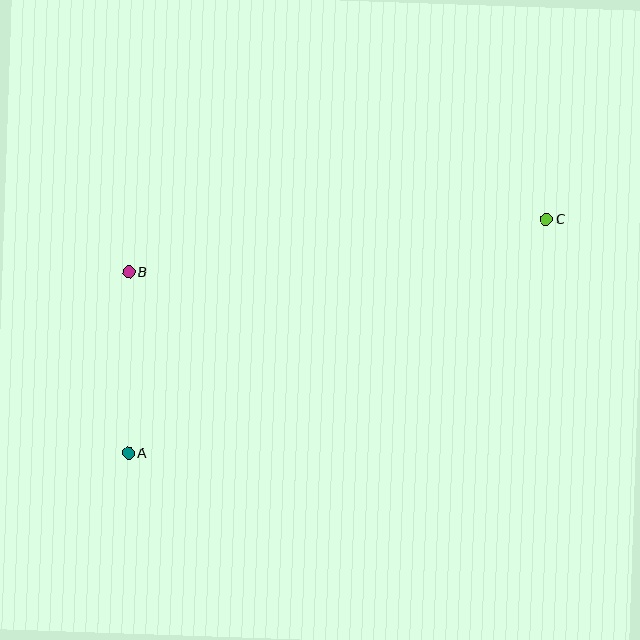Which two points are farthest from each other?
Points A and C are farthest from each other.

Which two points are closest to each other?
Points A and B are closest to each other.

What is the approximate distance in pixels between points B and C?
The distance between B and C is approximately 421 pixels.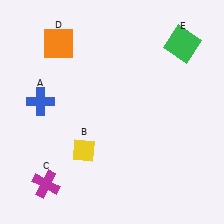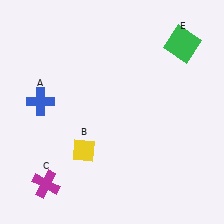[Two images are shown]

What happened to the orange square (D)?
The orange square (D) was removed in Image 2. It was in the top-left area of Image 1.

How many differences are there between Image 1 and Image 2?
There is 1 difference between the two images.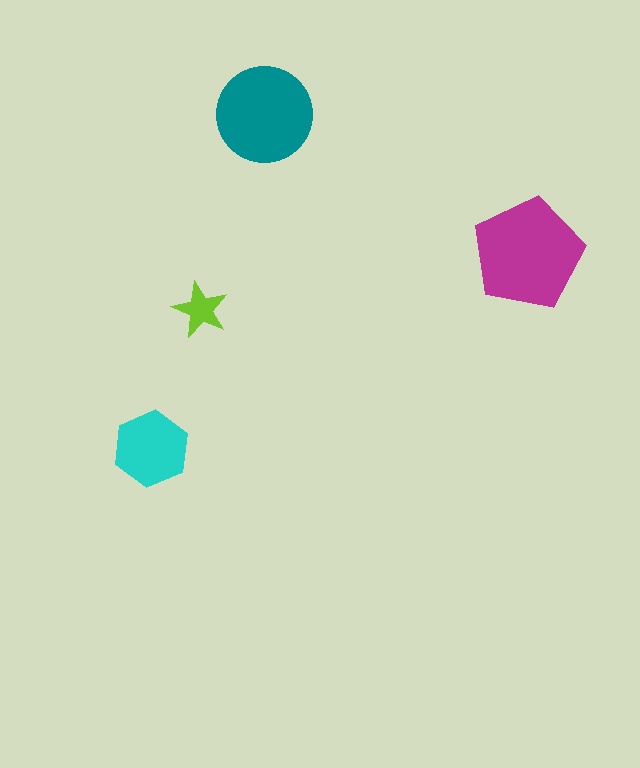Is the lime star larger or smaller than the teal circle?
Smaller.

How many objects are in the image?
There are 4 objects in the image.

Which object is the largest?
The magenta pentagon.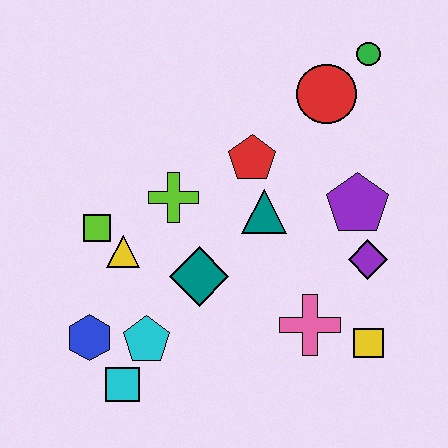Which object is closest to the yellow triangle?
The lime square is closest to the yellow triangle.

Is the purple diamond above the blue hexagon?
Yes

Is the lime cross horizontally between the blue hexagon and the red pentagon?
Yes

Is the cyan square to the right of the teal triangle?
No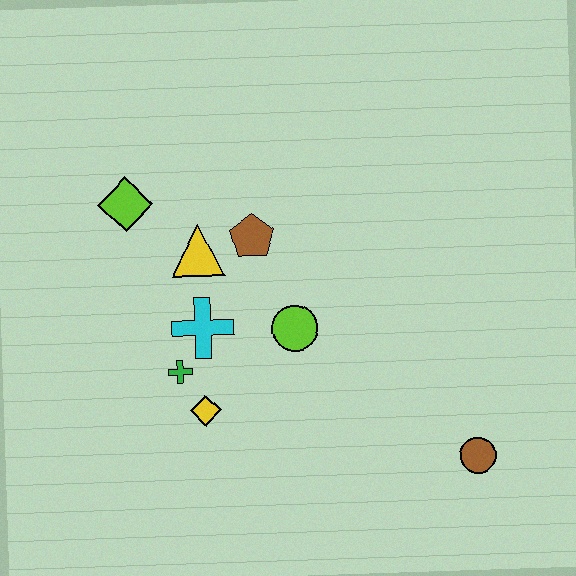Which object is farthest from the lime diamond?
The brown circle is farthest from the lime diamond.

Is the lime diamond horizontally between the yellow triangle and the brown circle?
No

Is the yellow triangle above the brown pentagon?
No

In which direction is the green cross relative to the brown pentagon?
The green cross is below the brown pentagon.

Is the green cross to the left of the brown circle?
Yes